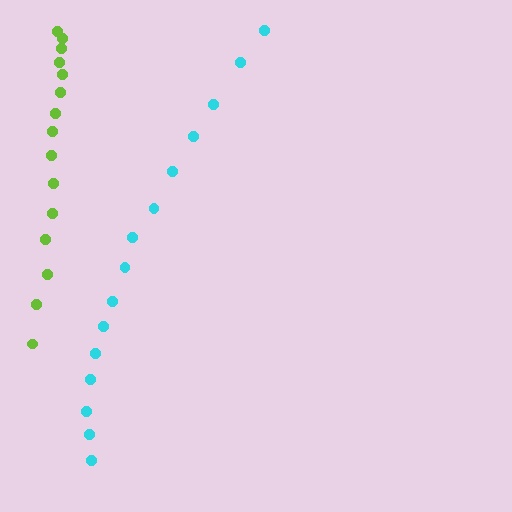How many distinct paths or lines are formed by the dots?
There are 2 distinct paths.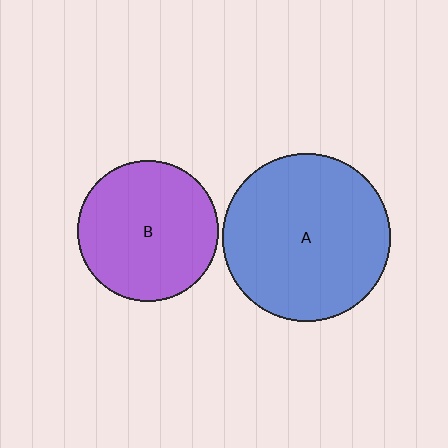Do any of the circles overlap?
No, none of the circles overlap.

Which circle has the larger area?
Circle A (blue).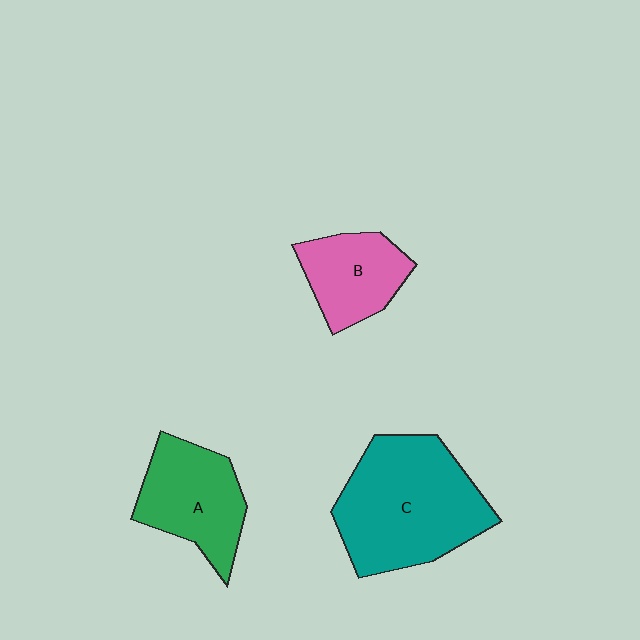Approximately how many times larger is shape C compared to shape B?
Approximately 2.0 times.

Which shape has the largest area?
Shape C (teal).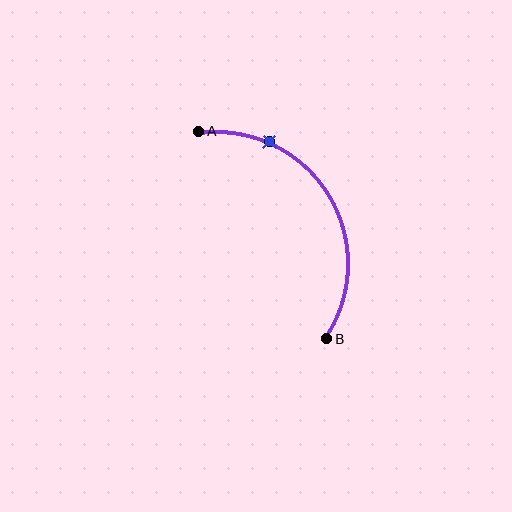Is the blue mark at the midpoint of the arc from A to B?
No. The blue mark lies on the arc but is closer to endpoint A. The arc midpoint would be at the point on the curve equidistant along the arc from both A and B.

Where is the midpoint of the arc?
The arc midpoint is the point on the curve farthest from the straight line joining A and B. It sits to the right of that line.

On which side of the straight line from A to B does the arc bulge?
The arc bulges to the right of the straight line connecting A and B.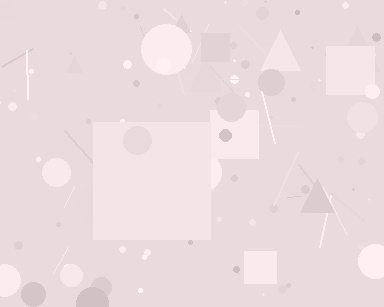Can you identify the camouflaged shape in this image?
The camouflaged shape is a square.